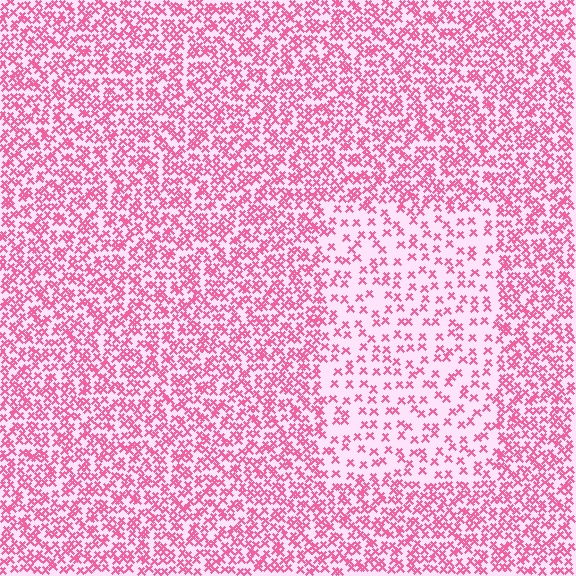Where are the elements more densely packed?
The elements are more densely packed outside the rectangle boundary.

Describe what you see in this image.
The image contains small pink elements arranged at two different densities. A rectangle-shaped region is visible where the elements are less densely packed than the surrounding area.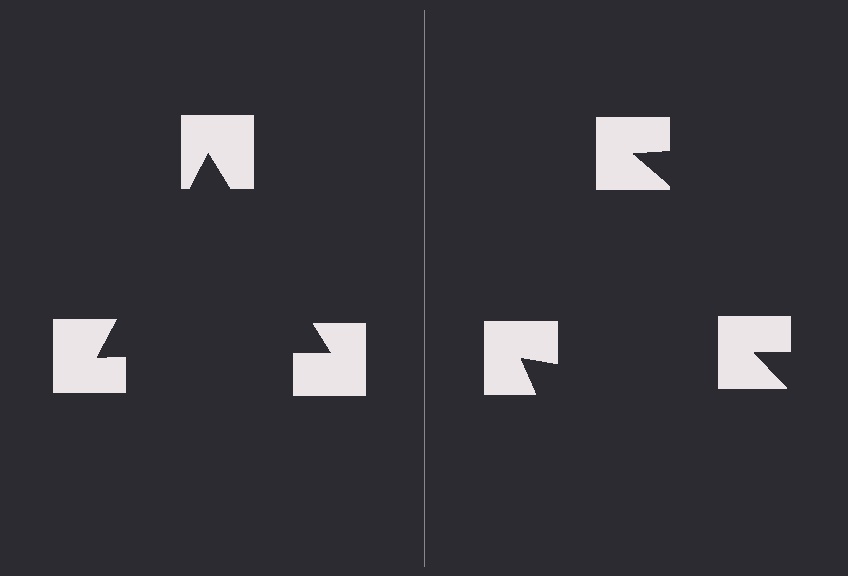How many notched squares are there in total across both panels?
6 — 3 on each side.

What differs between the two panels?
The notched squares are positioned identically on both sides; only the wedge orientations differ. On the left they align to a triangle; on the right they are misaligned.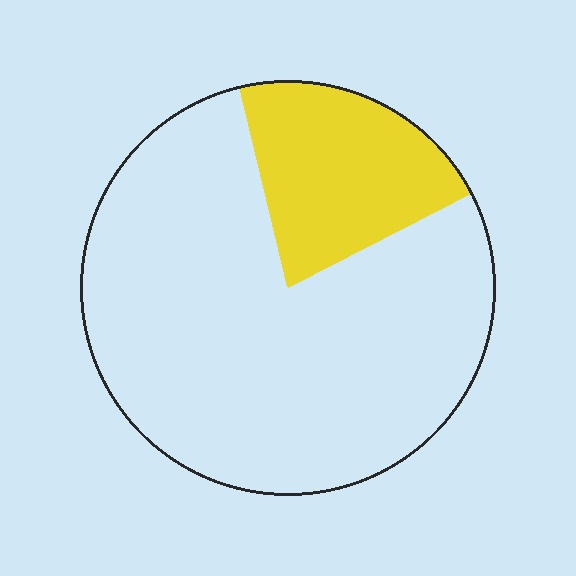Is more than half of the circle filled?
No.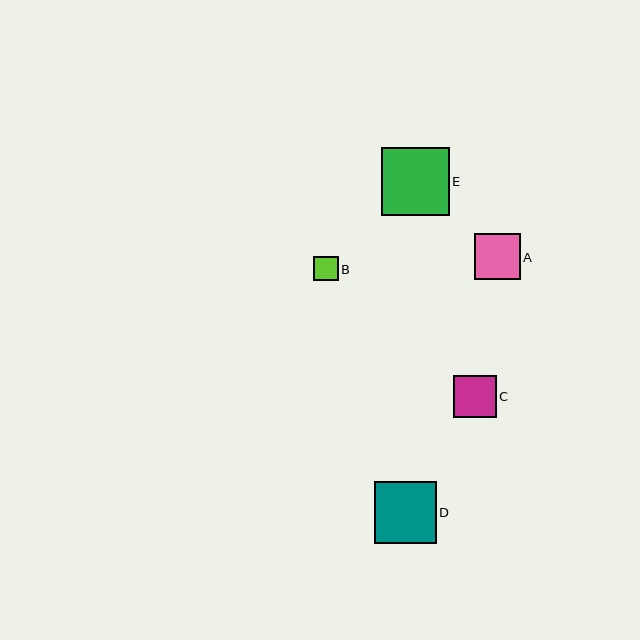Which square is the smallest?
Square B is the smallest with a size of approximately 24 pixels.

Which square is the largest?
Square E is the largest with a size of approximately 68 pixels.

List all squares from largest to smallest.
From largest to smallest: E, D, A, C, B.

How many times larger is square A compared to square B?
Square A is approximately 1.9 times the size of square B.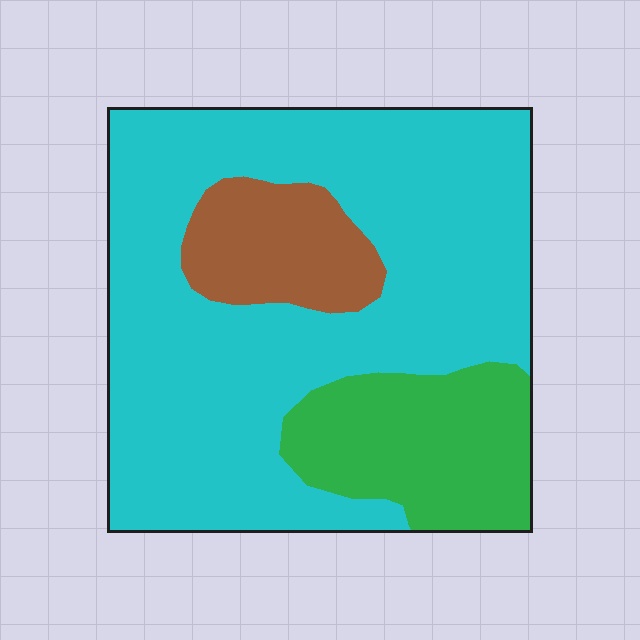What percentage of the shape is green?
Green covers about 20% of the shape.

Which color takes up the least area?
Brown, at roughly 10%.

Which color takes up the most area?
Cyan, at roughly 70%.